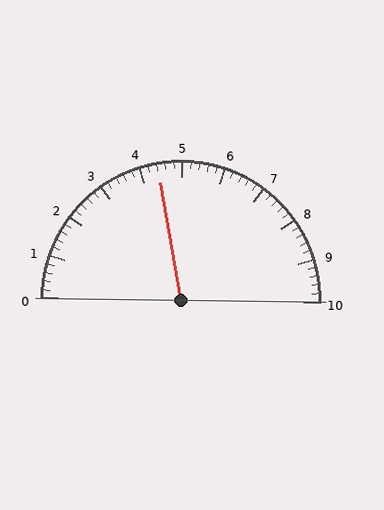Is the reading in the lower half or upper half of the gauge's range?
The reading is in the lower half of the range (0 to 10).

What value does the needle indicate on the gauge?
The needle indicates approximately 4.4.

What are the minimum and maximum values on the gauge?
The gauge ranges from 0 to 10.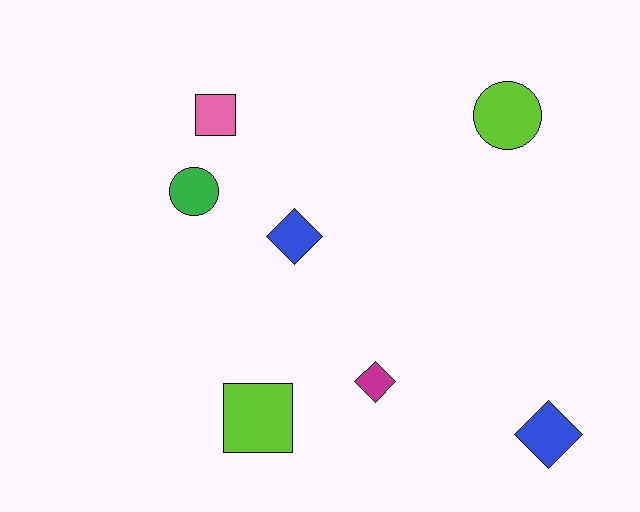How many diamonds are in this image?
There are 3 diamonds.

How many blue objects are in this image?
There are 2 blue objects.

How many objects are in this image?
There are 7 objects.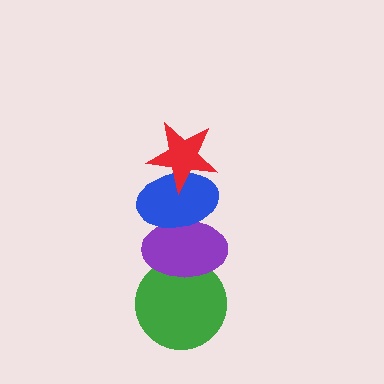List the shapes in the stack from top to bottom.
From top to bottom: the red star, the blue ellipse, the purple ellipse, the green circle.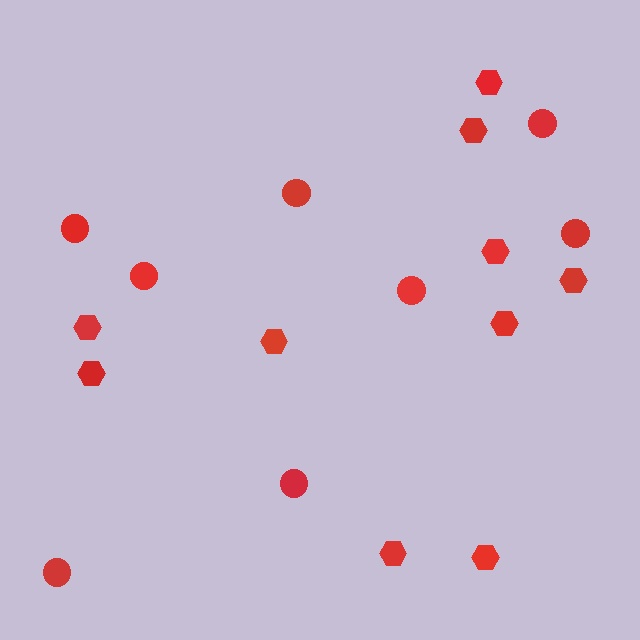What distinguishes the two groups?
There are 2 groups: one group of hexagons (10) and one group of circles (8).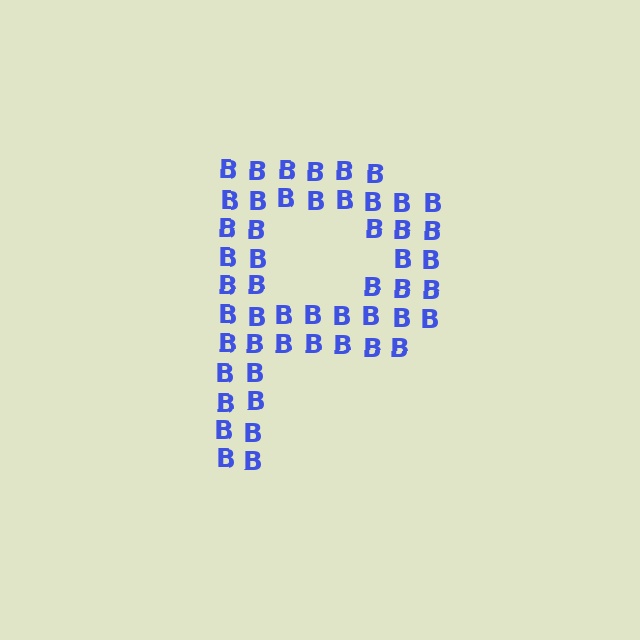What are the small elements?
The small elements are letter B's.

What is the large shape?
The large shape is the letter P.